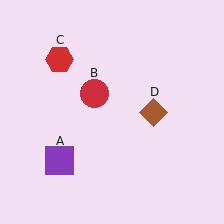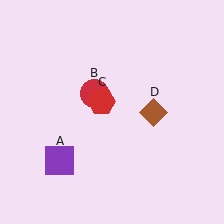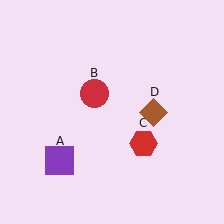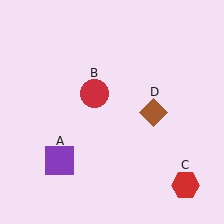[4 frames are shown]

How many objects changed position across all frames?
1 object changed position: red hexagon (object C).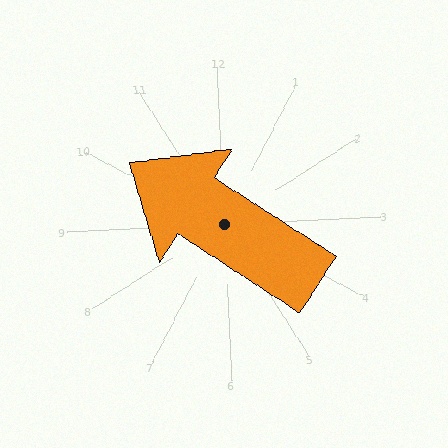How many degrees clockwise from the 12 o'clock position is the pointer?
Approximately 306 degrees.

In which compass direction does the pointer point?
Northwest.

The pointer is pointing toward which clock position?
Roughly 10 o'clock.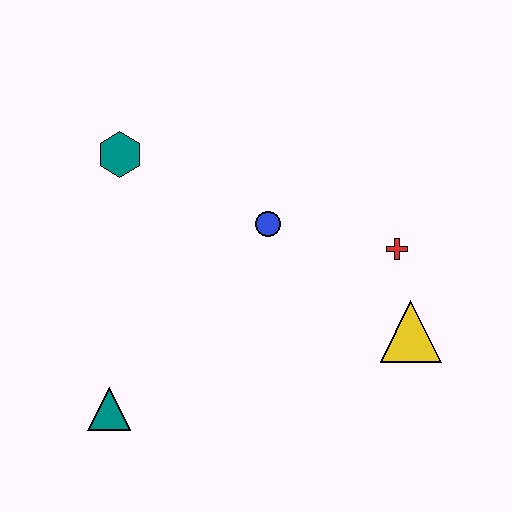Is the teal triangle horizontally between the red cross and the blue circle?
No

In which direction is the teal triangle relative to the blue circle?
The teal triangle is below the blue circle.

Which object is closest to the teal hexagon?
The blue circle is closest to the teal hexagon.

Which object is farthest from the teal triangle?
The red cross is farthest from the teal triangle.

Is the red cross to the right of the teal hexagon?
Yes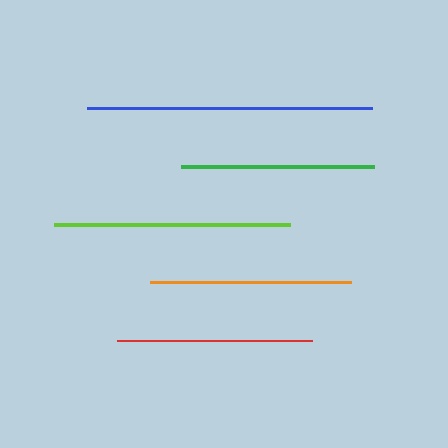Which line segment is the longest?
The blue line is the longest at approximately 285 pixels.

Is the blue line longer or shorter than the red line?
The blue line is longer than the red line.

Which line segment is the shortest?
The green line is the shortest at approximately 193 pixels.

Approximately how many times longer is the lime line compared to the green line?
The lime line is approximately 1.2 times the length of the green line.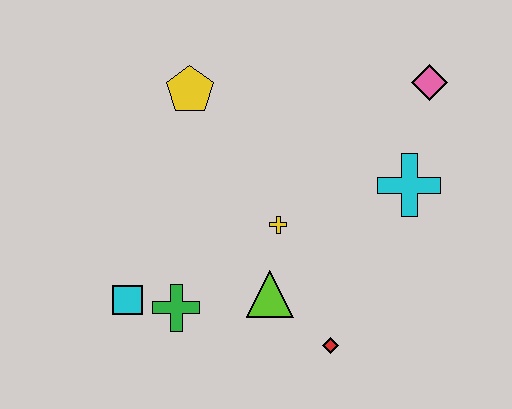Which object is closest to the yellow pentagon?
The yellow cross is closest to the yellow pentagon.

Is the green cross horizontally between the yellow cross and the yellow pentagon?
No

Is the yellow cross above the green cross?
Yes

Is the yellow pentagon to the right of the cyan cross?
No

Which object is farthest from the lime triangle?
The pink diamond is farthest from the lime triangle.